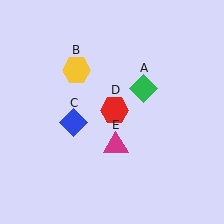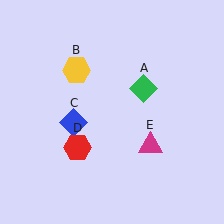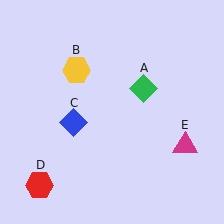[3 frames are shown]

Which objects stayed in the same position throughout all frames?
Green diamond (object A) and yellow hexagon (object B) and blue diamond (object C) remained stationary.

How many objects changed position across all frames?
2 objects changed position: red hexagon (object D), magenta triangle (object E).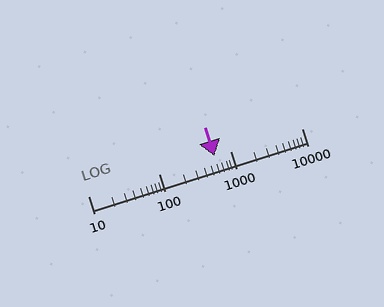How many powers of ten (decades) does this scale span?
The scale spans 3 decades, from 10 to 10000.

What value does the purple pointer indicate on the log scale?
The pointer indicates approximately 590.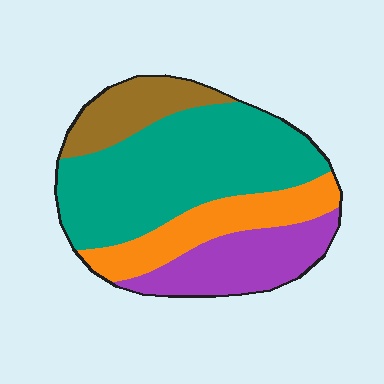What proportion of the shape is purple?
Purple covers 20% of the shape.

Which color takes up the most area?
Teal, at roughly 45%.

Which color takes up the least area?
Brown, at roughly 15%.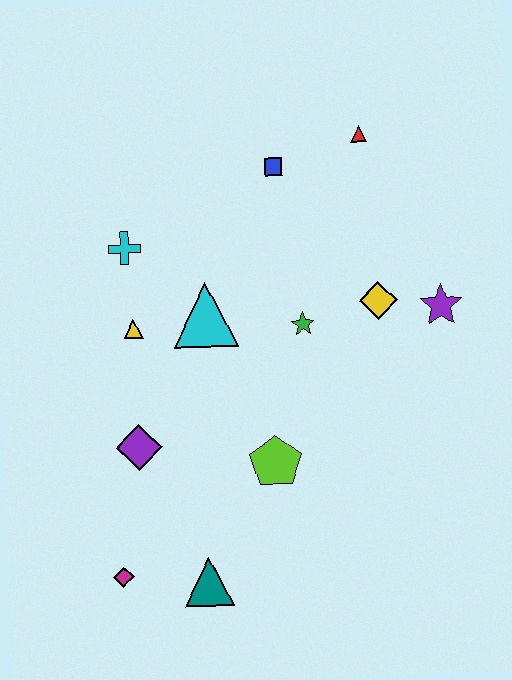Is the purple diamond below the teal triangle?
No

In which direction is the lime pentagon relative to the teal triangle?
The lime pentagon is above the teal triangle.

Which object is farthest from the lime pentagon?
The red triangle is farthest from the lime pentagon.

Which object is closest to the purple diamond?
The yellow triangle is closest to the purple diamond.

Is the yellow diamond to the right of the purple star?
No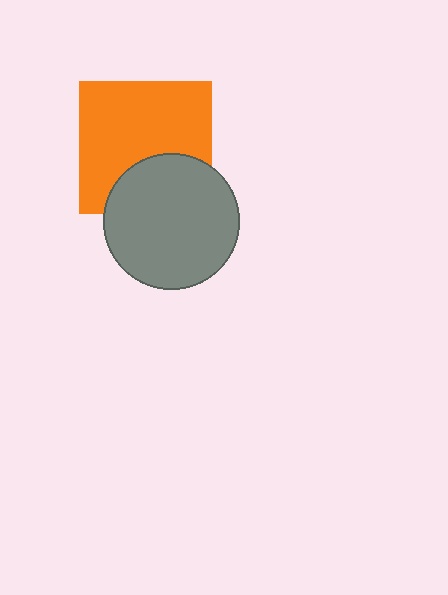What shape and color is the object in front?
The object in front is a gray circle.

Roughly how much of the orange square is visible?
Most of it is visible (roughly 69%).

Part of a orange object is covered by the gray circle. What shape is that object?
It is a square.